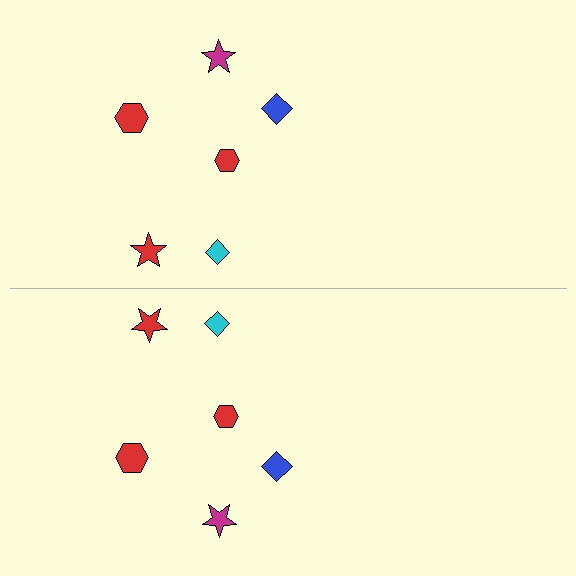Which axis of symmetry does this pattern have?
The pattern has a horizontal axis of symmetry running through the center of the image.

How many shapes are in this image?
There are 12 shapes in this image.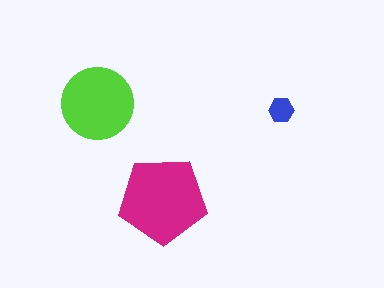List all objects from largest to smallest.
The magenta pentagon, the lime circle, the blue hexagon.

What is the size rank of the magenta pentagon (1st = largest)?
1st.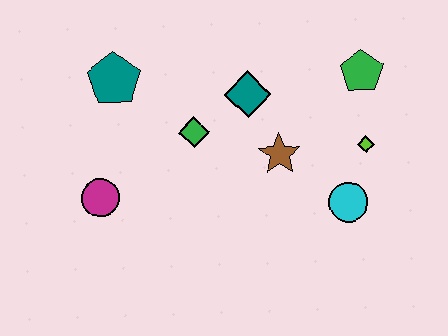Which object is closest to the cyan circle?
The lime diamond is closest to the cyan circle.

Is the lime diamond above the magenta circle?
Yes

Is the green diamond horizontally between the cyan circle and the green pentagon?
No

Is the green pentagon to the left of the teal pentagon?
No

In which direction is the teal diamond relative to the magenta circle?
The teal diamond is to the right of the magenta circle.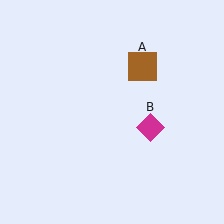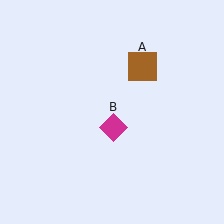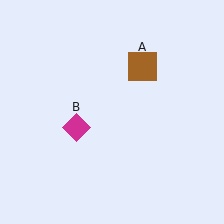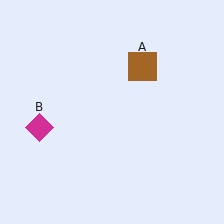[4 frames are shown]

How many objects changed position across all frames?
1 object changed position: magenta diamond (object B).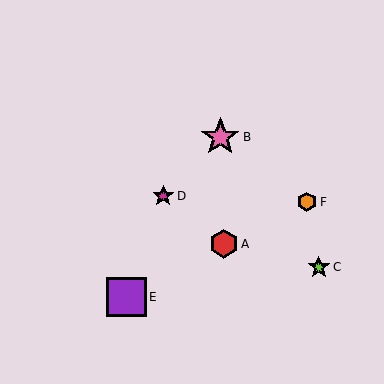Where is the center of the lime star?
The center of the lime star is at (319, 267).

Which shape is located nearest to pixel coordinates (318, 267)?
The lime star (labeled C) at (319, 267) is nearest to that location.